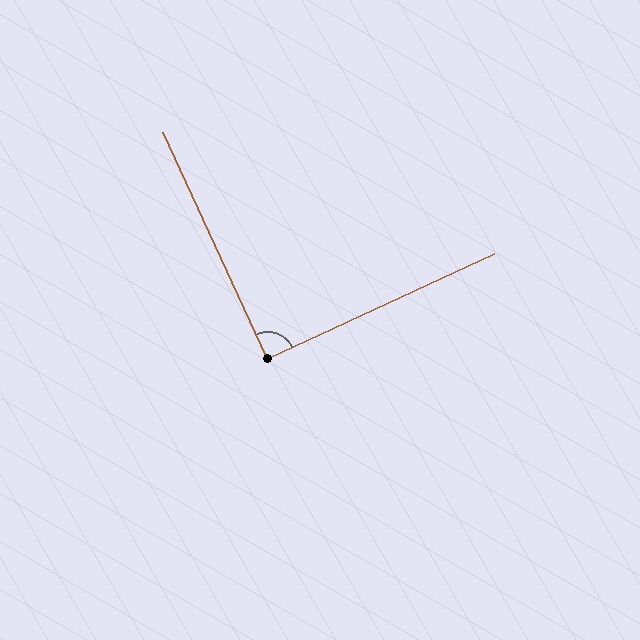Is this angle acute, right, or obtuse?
It is approximately a right angle.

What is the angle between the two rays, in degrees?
Approximately 90 degrees.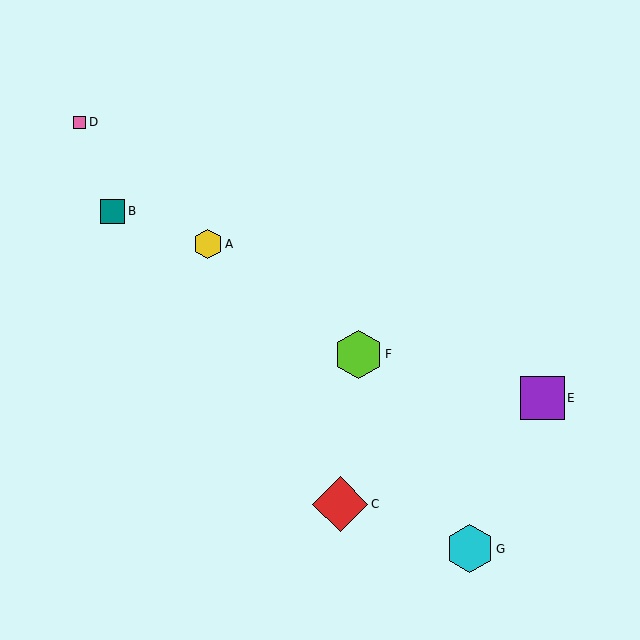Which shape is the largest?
The red diamond (labeled C) is the largest.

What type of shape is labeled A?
Shape A is a yellow hexagon.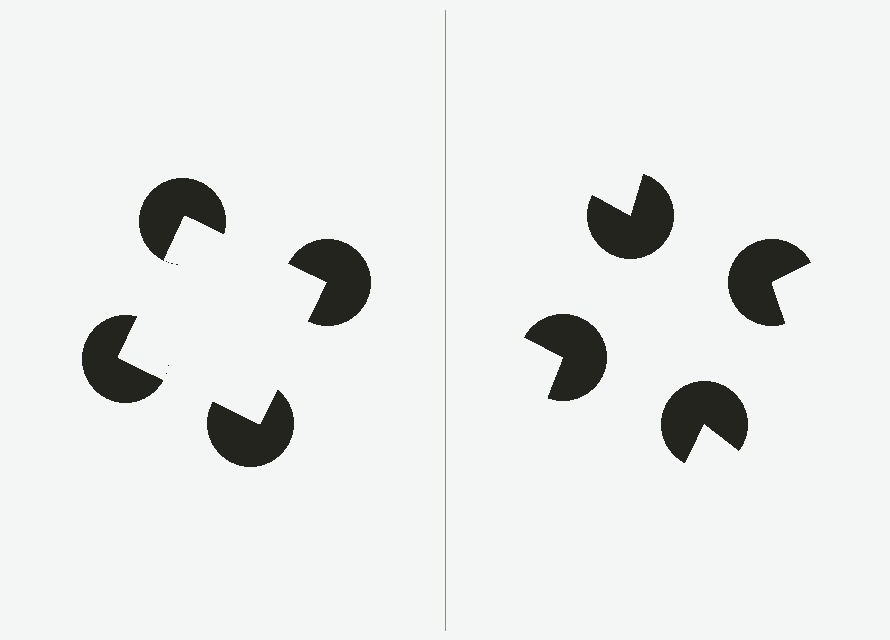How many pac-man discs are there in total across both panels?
8 — 4 on each side.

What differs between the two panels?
The pac-man discs are positioned identically on both sides; only the wedge orientations differ. On the left they align to a square; on the right they are misaligned.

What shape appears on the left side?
An illusory square.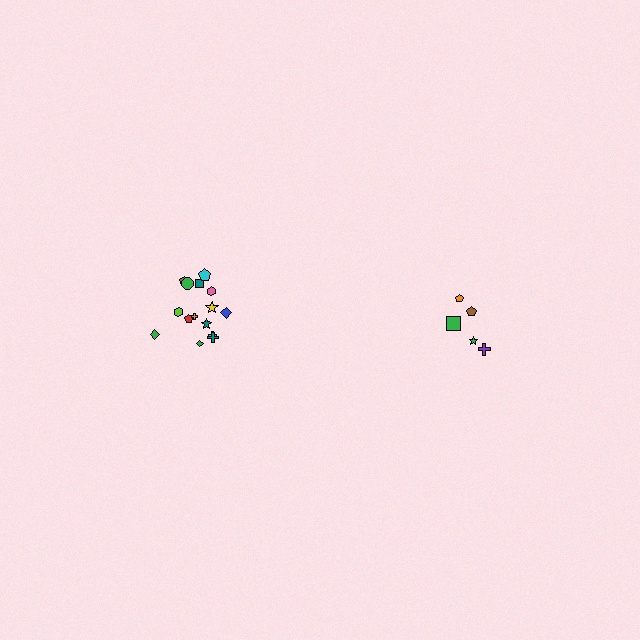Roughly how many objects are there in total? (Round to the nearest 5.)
Roughly 20 objects in total.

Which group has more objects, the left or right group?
The left group.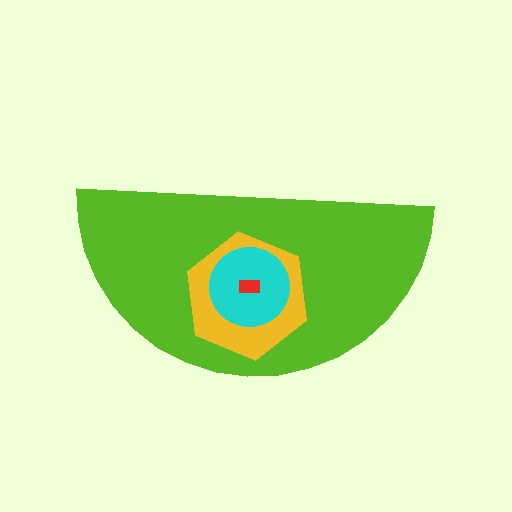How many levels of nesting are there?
4.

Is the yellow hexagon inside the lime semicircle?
Yes.